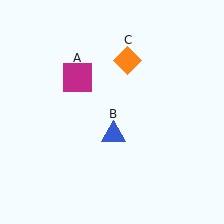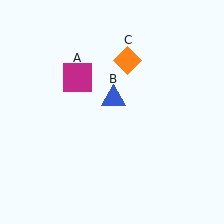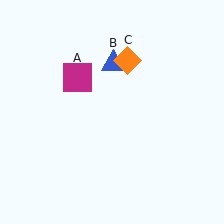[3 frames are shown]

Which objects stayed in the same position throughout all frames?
Magenta square (object A) and orange diamond (object C) remained stationary.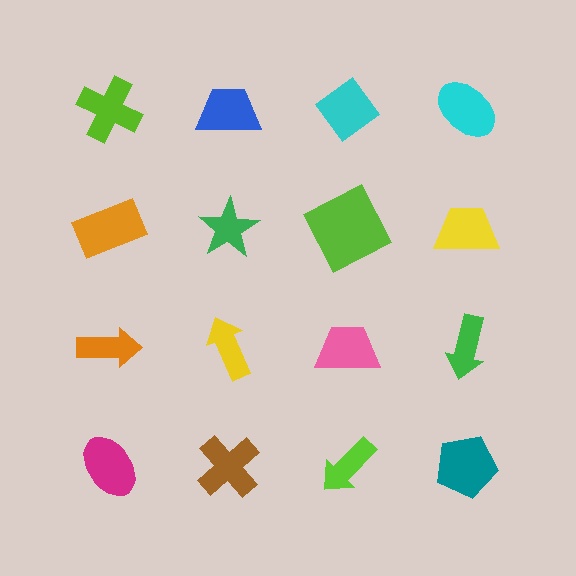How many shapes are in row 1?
4 shapes.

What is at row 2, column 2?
A green star.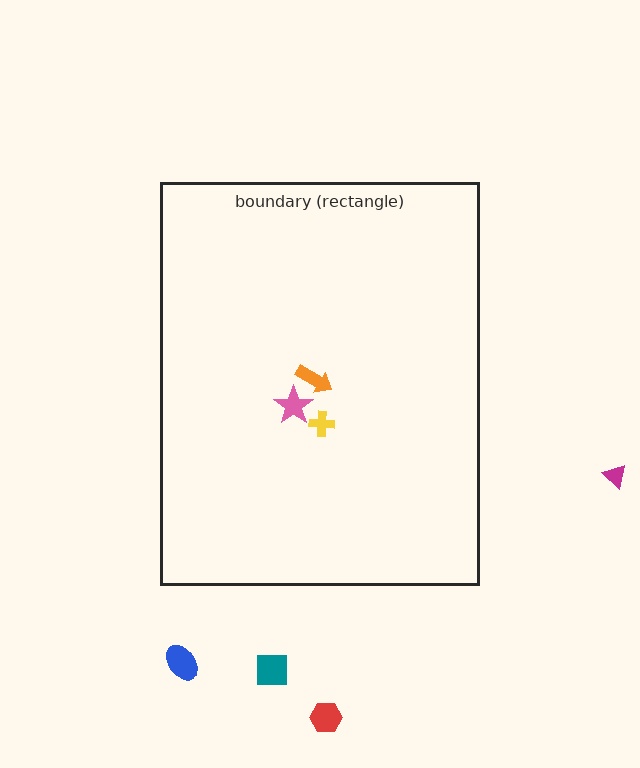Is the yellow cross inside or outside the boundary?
Inside.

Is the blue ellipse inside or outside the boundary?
Outside.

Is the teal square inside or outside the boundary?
Outside.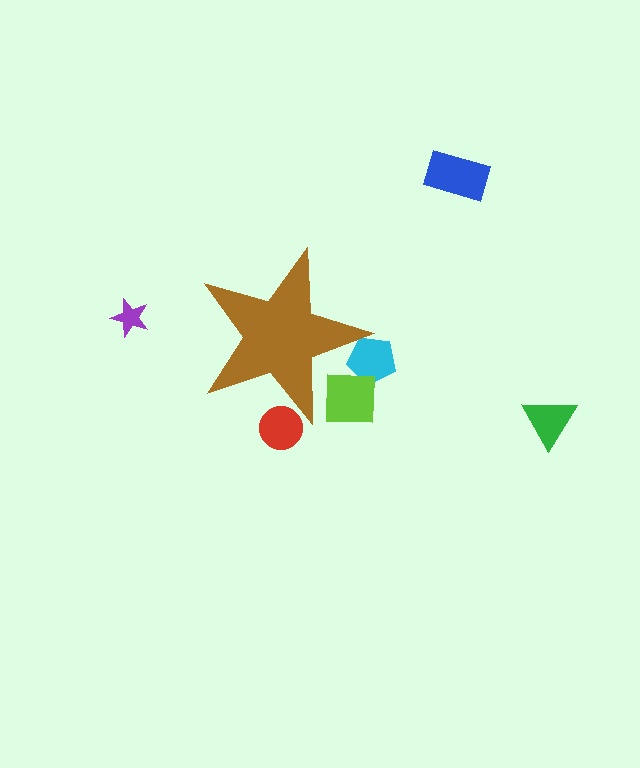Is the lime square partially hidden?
Yes, the lime square is partially hidden behind the brown star.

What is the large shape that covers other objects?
A brown star.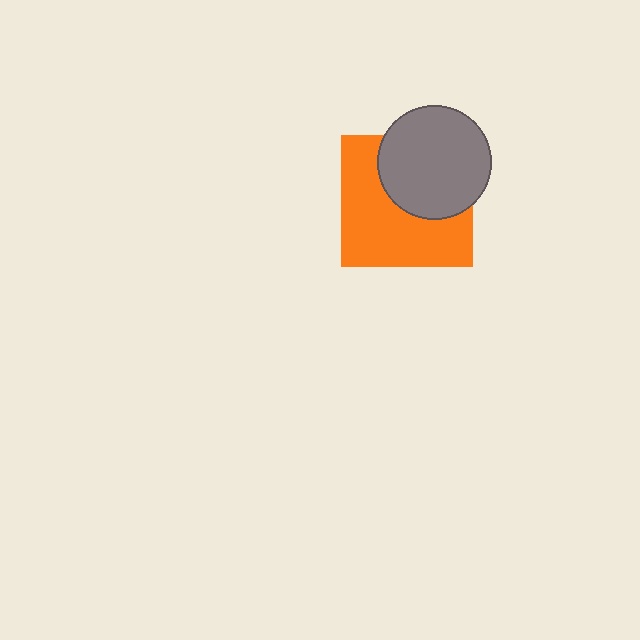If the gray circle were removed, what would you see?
You would see the complete orange square.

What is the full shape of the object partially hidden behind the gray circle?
The partially hidden object is an orange square.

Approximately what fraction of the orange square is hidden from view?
Roughly 41% of the orange square is hidden behind the gray circle.